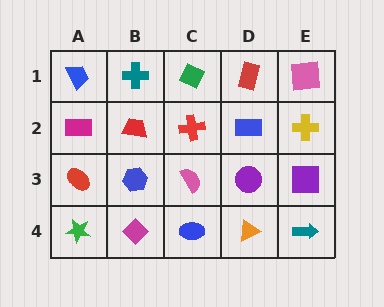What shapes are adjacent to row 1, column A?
A magenta rectangle (row 2, column A), a teal cross (row 1, column B).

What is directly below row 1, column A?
A magenta rectangle.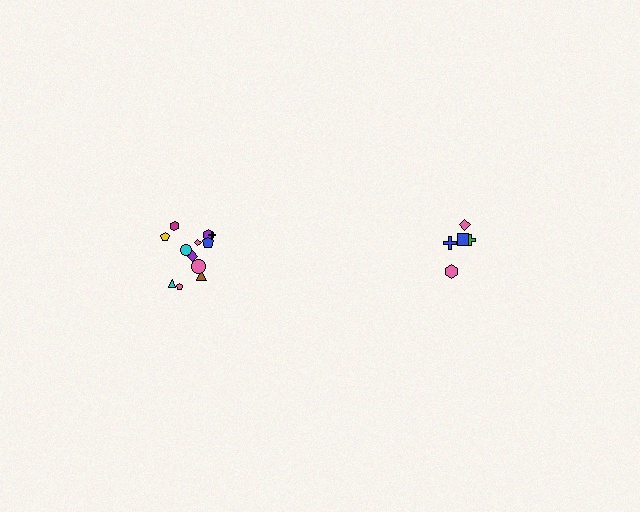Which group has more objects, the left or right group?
The left group.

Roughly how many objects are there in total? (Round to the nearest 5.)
Roughly 15 objects in total.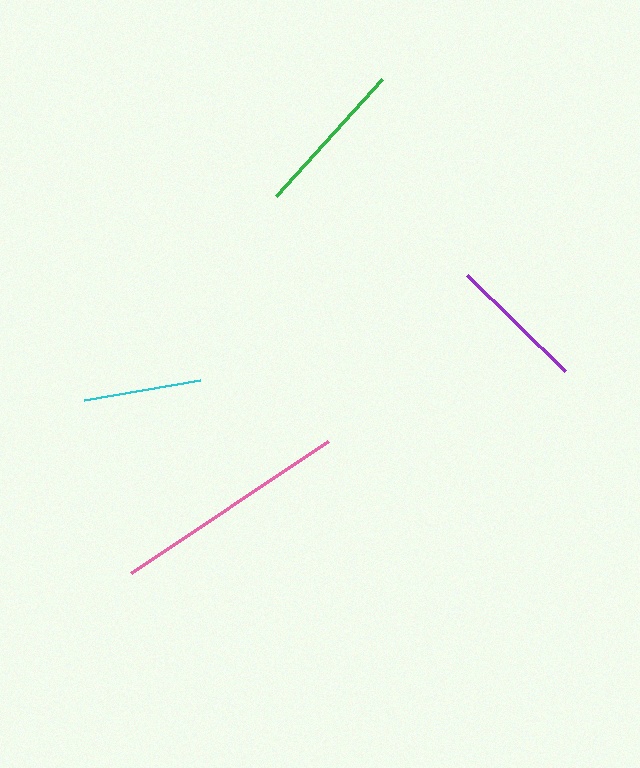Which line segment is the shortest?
The cyan line is the shortest at approximately 118 pixels.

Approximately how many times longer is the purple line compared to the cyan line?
The purple line is approximately 1.2 times the length of the cyan line.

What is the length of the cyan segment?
The cyan segment is approximately 118 pixels long.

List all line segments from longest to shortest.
From longest to shortest: pink, green, purple, cyan.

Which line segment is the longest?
The pink line is the longest at approximately 237 pixels.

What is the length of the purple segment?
The purple segment is approximately 137 pixels long.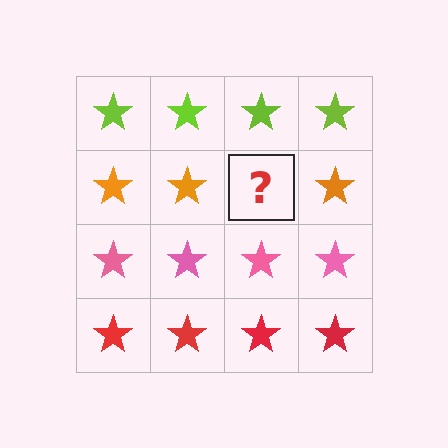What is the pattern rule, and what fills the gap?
The rule is that each row has a consistent color. The gap should be filled with an orange star.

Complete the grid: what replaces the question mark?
The question mark should be replaced with an orange star.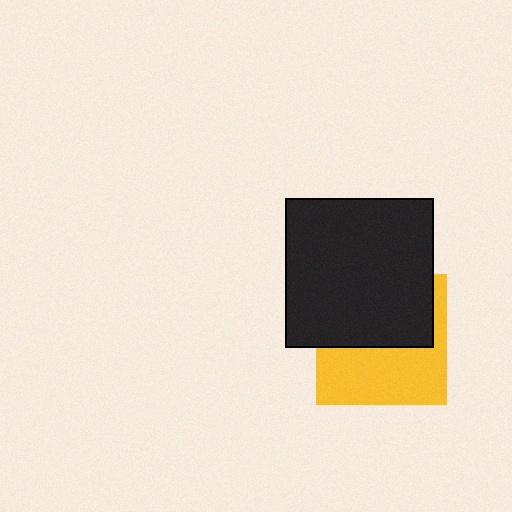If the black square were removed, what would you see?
You would see the complete yellow square.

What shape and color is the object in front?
The object in front is a black square.